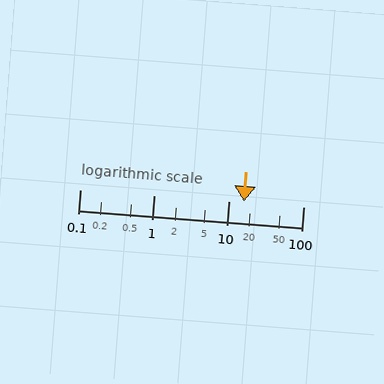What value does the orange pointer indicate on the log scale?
The pointer indicates approximately 16.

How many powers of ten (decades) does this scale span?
The scale spans 3 decades, from 0.1 to 100.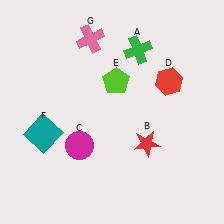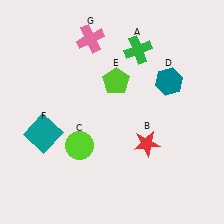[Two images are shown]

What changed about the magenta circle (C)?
In Image 1, C is magenta. In Image 2, it changed to lime.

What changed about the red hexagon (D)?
In Image 1, D is red. In Image 2, it changed to teal.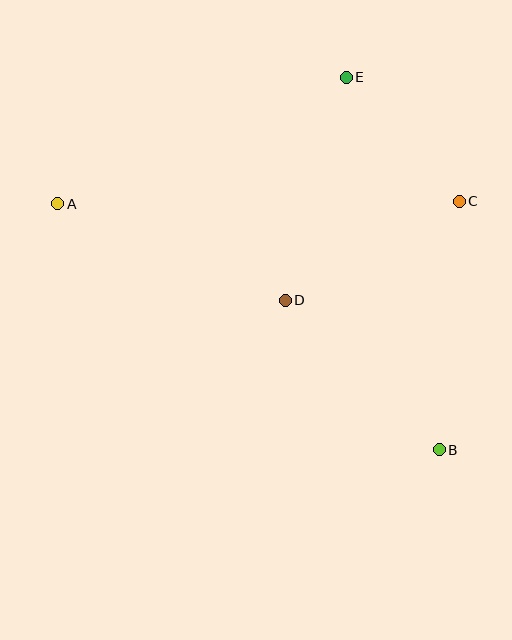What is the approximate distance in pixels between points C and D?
The distance between C and D is approximately 200 pixels.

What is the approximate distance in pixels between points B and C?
The distance between B and C is approximately 249 pixels.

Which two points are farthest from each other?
Points A and B are farthest from each other.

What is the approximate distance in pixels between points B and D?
The distance between B and D is approximately 215 pixels.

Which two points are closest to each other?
Points C and E are closest to each other.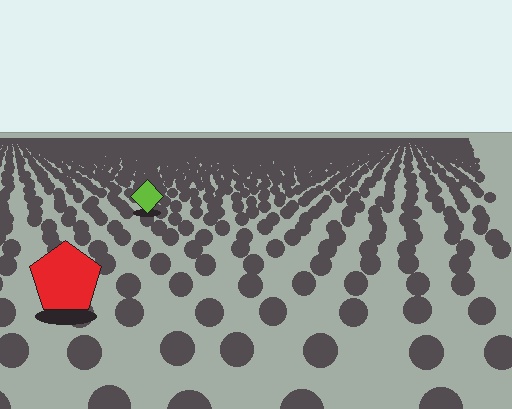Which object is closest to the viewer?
The red pentagon is closest. The texture marks near it are larger and more spread out.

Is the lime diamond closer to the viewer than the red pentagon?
No. The red pentagon is closer — you can tell from the texture gradient: the ground texture is coarser near it.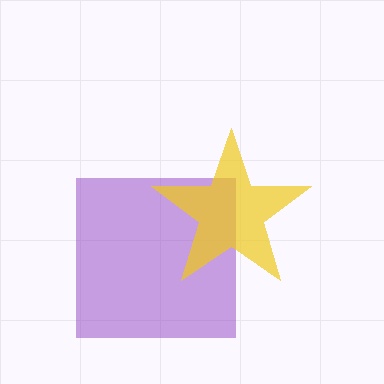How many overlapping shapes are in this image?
There are 2 overlapping shapes in the image.